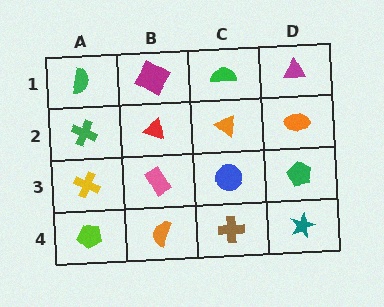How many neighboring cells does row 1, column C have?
3.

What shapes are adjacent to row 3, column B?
A red triangle (row 2, column B), an orange semicircle (row 4, column B), a yellow cross (row 3, column A), a blue circle (row 3, column C).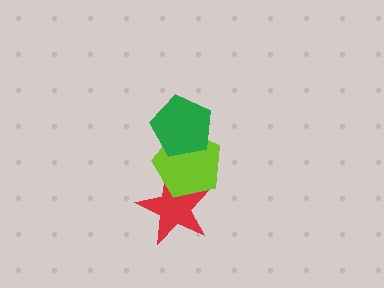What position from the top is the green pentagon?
The green pentagon is 1st from the top.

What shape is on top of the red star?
The lime pentagon is on top of the red star.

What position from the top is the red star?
The red star is 3rd from the top.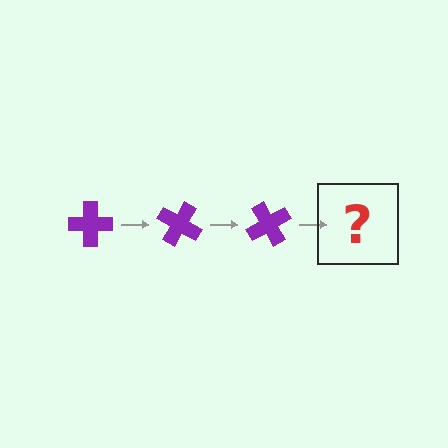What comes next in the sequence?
The next element should be a purple cross rotated 90 degrees.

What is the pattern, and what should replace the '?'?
The pattern is that the cross rotates 30 degrees each step. The '?' should be a purple cross rotated 90 degrees.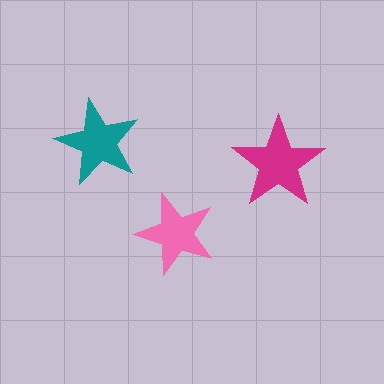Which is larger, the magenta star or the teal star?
The magenta one.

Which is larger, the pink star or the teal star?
The teal one.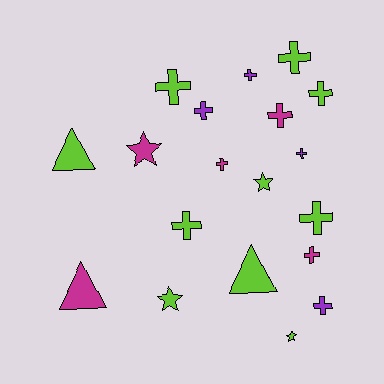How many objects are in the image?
There are 19 objects.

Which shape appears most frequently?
Cross, with 12 objects.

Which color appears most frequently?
Lime, with 10 objects.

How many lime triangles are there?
There are 2 lime triangles.